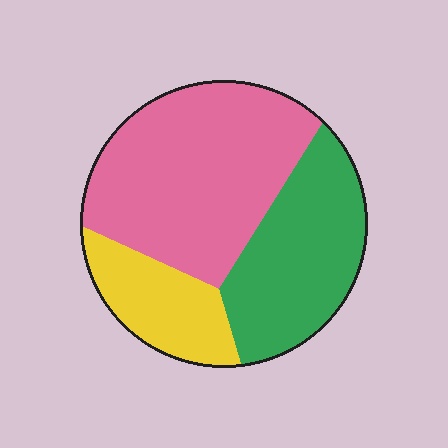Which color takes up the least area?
Yellow, at roughly 20%.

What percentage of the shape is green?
Green covers 33% of the shape.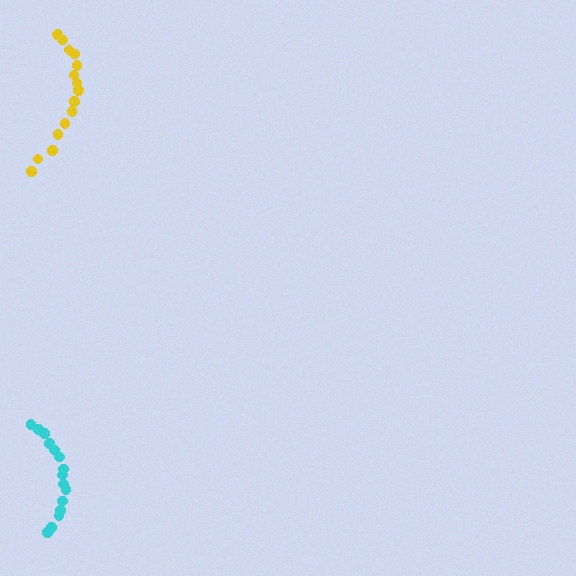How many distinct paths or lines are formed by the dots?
There are 2 distinct paths.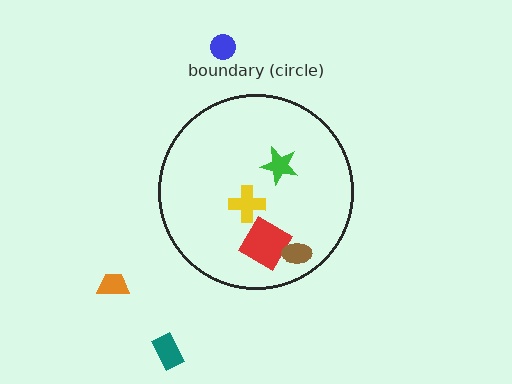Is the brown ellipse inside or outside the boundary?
Inside.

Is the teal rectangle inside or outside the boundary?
Outside.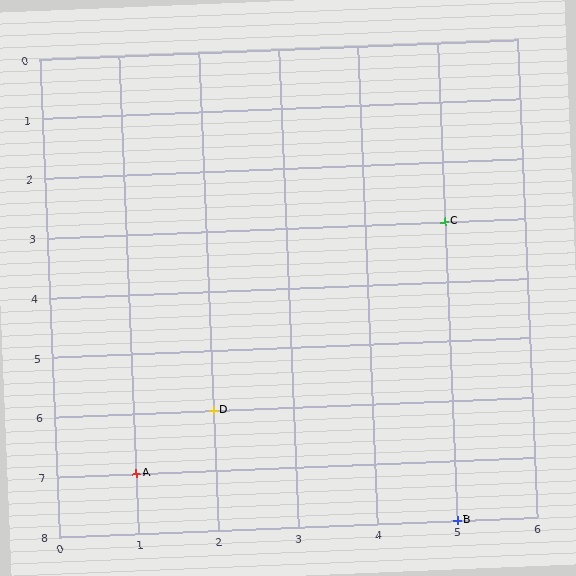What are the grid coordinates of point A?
Point A is at grid coordinates (1, 7).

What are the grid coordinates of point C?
Point C is at grid coordinates (5, 3).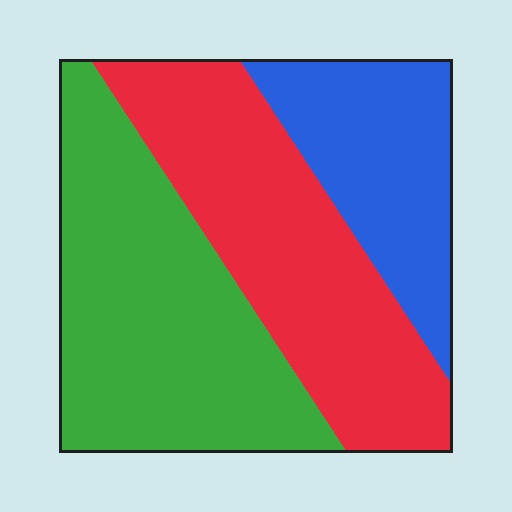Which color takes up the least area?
Blue, at roughly 25%.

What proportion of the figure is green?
Green covers around 40% of the figure.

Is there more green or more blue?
Green.